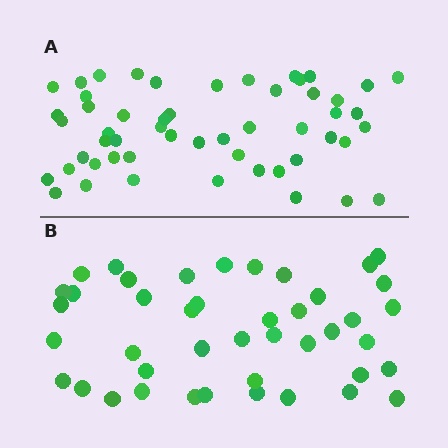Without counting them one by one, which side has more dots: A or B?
Region A (the top region) has more dots.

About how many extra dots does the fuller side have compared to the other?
Region A has roughly 10 or so more dots than region B.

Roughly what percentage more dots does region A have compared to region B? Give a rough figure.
About 25% more.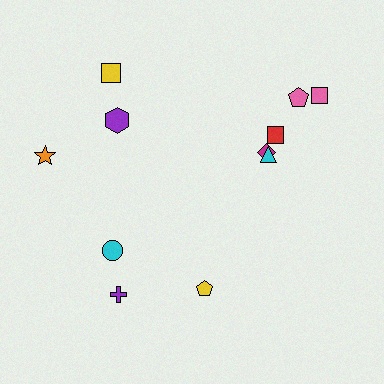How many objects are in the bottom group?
There are 3 objects.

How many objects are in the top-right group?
There are 5 objects.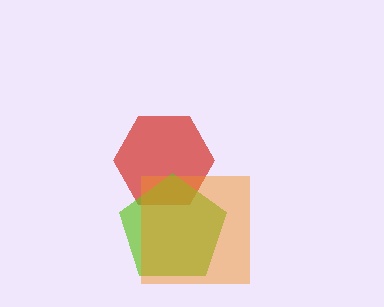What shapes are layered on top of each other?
The layered shapes are: a red hexagon, a lime pentagon, an orange square.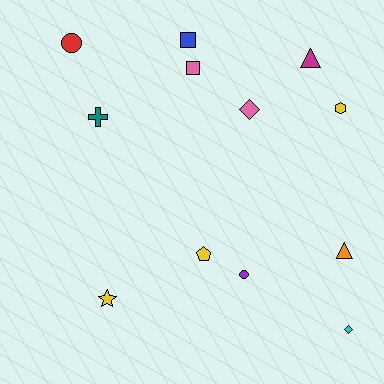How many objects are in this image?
There are 12 objects.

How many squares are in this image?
There are 2 squares.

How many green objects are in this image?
There are no green objects.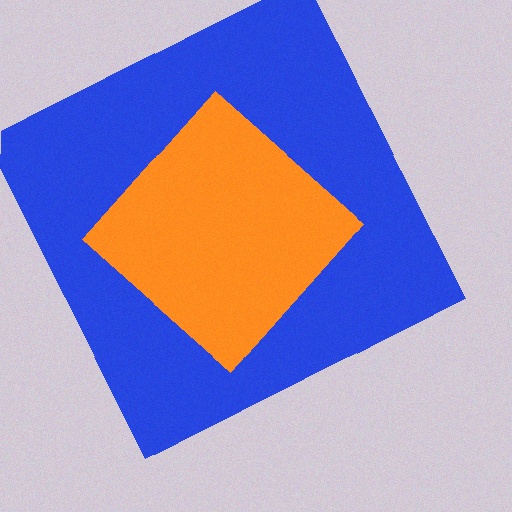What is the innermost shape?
The orange diamond.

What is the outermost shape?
The blue square.